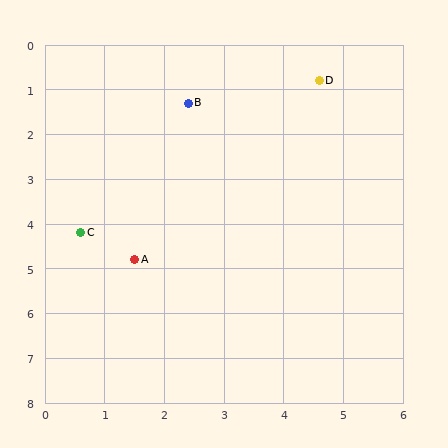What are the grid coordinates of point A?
Point A is at approximately (1.5, 4.8).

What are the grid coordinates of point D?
Point D is at approximately (4.6, 0.8).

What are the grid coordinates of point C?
Point C is at approximately (0.6, 4.2).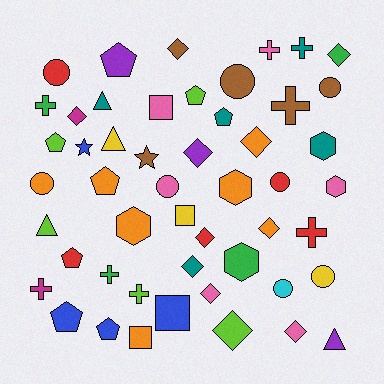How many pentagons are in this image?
There are 8 pentagons.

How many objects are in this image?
There are 50 objects.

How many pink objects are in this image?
There are 6 pink objects.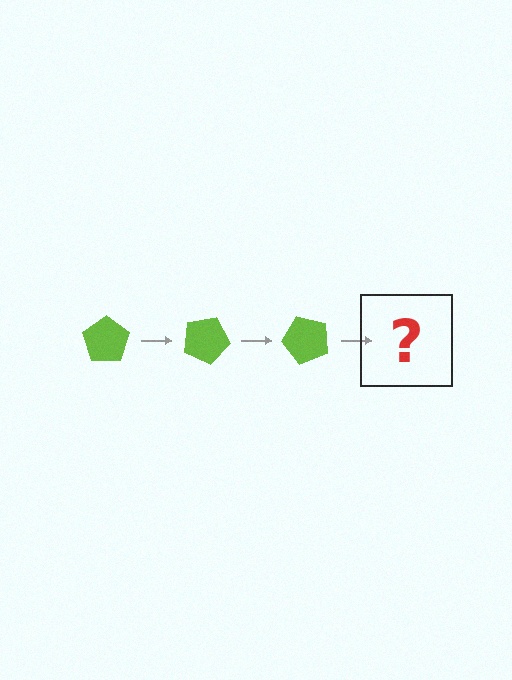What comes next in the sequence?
The next element should be a lime pentagon rotated 75 degrees.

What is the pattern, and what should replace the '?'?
The pattern is that the pentagon rotates 25 degrees each step. The '?' should be a lime pentagon rotated 75 degrees.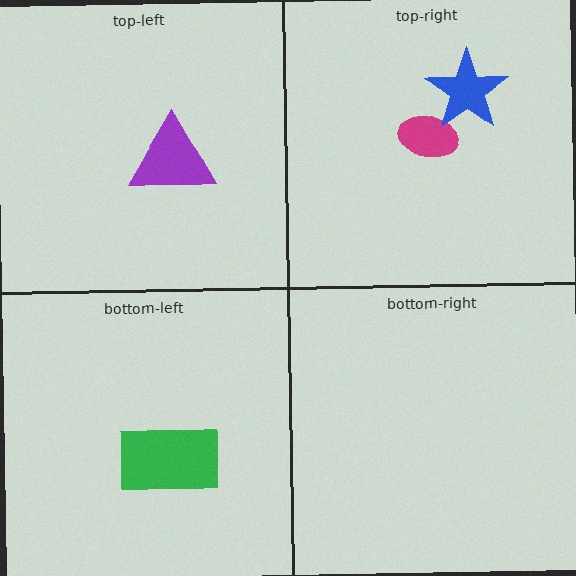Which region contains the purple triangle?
The top-left region.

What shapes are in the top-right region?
The magenta ellipse, the blue star.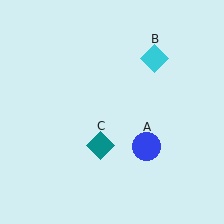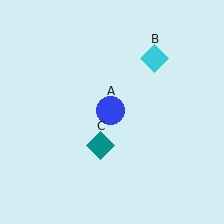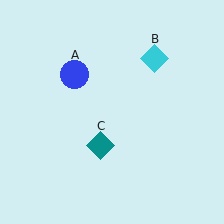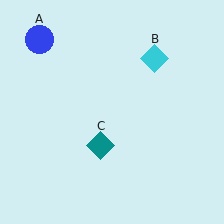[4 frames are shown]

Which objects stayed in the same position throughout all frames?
Cyan diamond (object B) and teal diamond (object C) remained stationary.